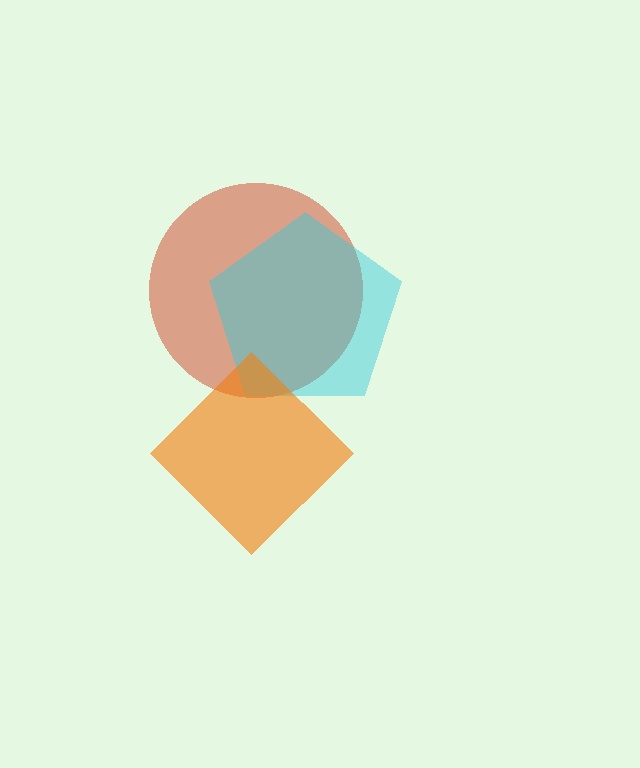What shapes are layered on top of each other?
The layered shapes are: a red circle, a cyan pentagon, an orange diamond.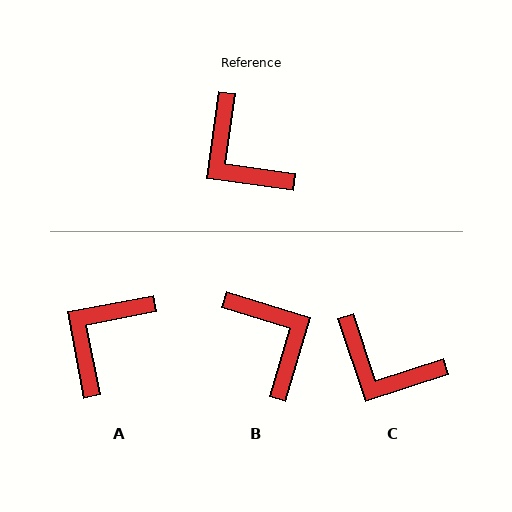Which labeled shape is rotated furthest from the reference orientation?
B, about 171 degrees away.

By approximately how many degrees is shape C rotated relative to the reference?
Approximately 26 degrees counter-clockwise.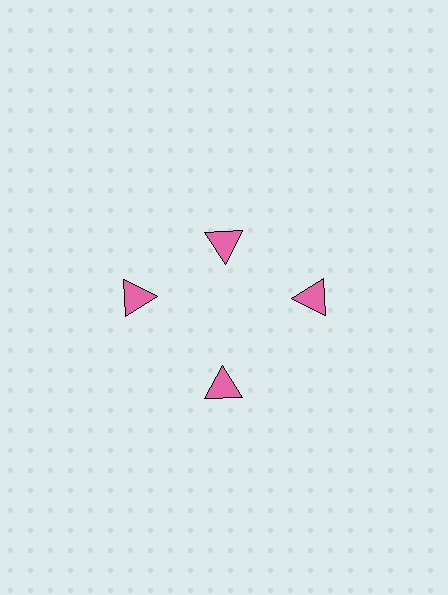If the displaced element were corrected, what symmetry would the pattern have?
It would have 4-fold rotational symmetry — the pattern would map onto itself every 90 degrees.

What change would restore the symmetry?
The symmetry would be restored by moving it outward, back onto the ring so that all 4 triangles sit at equal angles and equal distance from the center.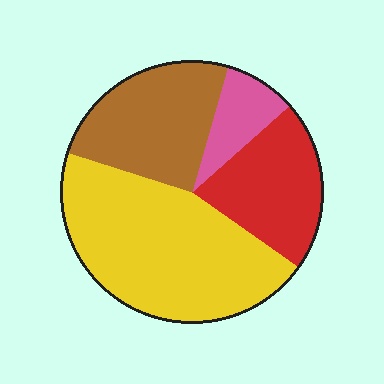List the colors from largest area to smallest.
From largest to smallest: yellow, brown, red, pink.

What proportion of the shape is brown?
Brown takes up about one quarter (1/4) of the shape.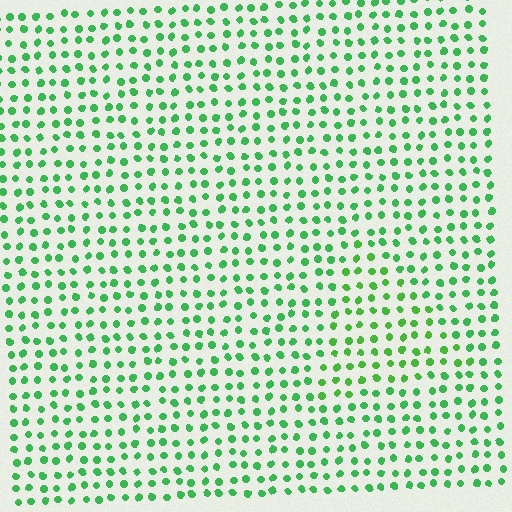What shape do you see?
I see a triangle.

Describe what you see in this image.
The image is filled with small green elements in a uniform arrangement. A triangle-shaped region is visible where the elements are tinted to a slightly different hue, forming a subtle color boundary.